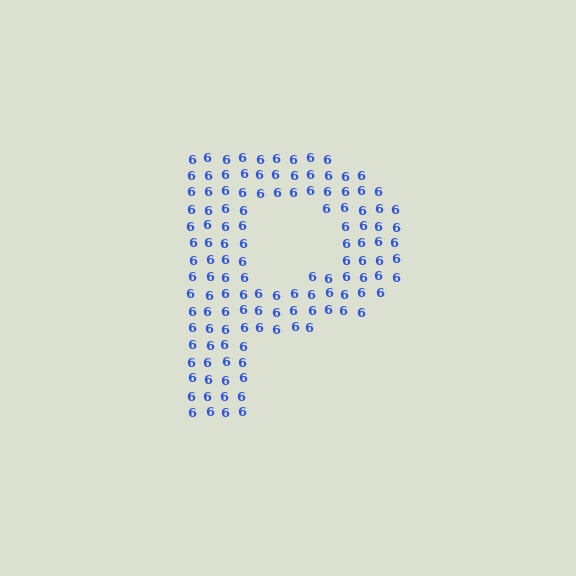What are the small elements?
The small elements are digit 6's.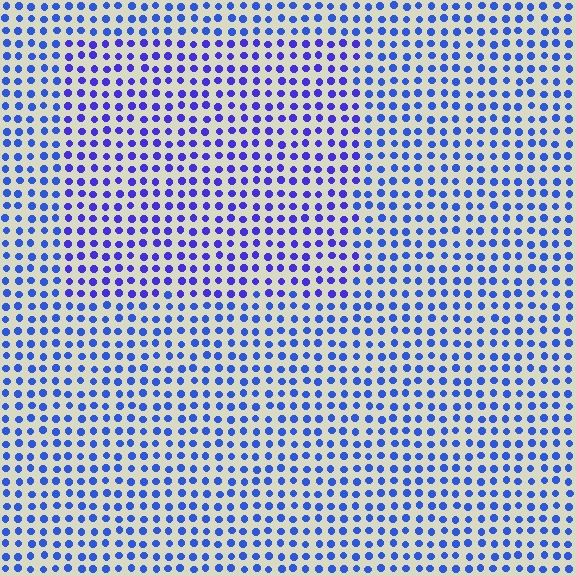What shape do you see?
I see a rectangle.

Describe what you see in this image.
The image is filled with small blue elements in a uniform arrangement. A rectangle-shaped region is visible where the elements are tinted to a slightly different hue, forming a subtle color boundary.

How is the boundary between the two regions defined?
The boundary is defined purely by a slight shift in hue (about 23 degrees). Spacing, size, and orientation are identical on both sides.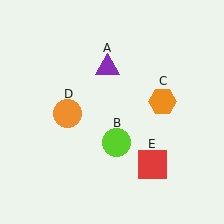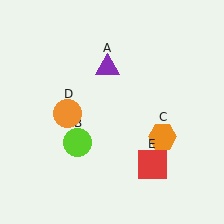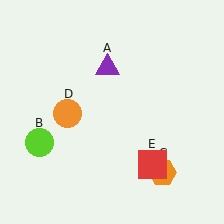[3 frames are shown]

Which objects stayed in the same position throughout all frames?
Purple triangle (object A) and orange circle (object D) and red square (object E) remained stationary.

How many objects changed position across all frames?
2 objects changed position: lime circle (object B), orange hexagon (object C).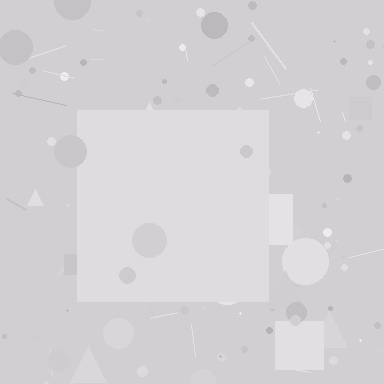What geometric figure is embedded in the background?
A square is embedded in the background.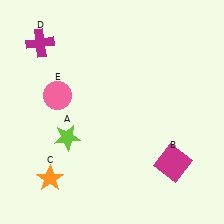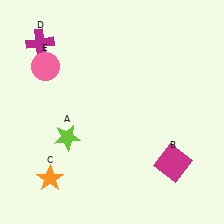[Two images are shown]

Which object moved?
The pink circle (E) moved up.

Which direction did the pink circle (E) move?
The pink circle (E) moved up.